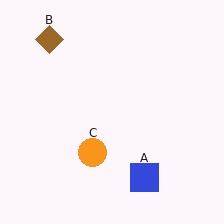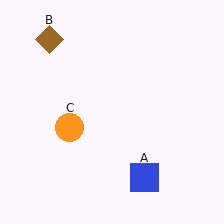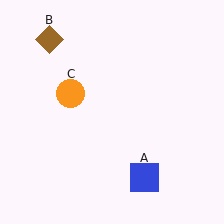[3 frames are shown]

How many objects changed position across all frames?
1 object changed position: orange circle (object C).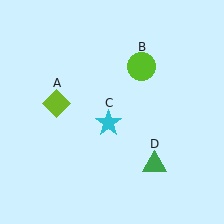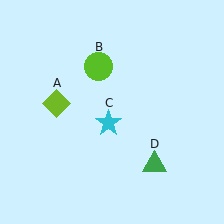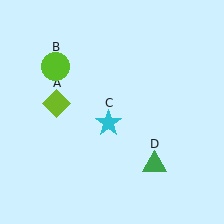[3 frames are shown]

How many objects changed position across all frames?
1 object changed position: lime circle (object B).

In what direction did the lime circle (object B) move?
The lime circle (object B) moved left.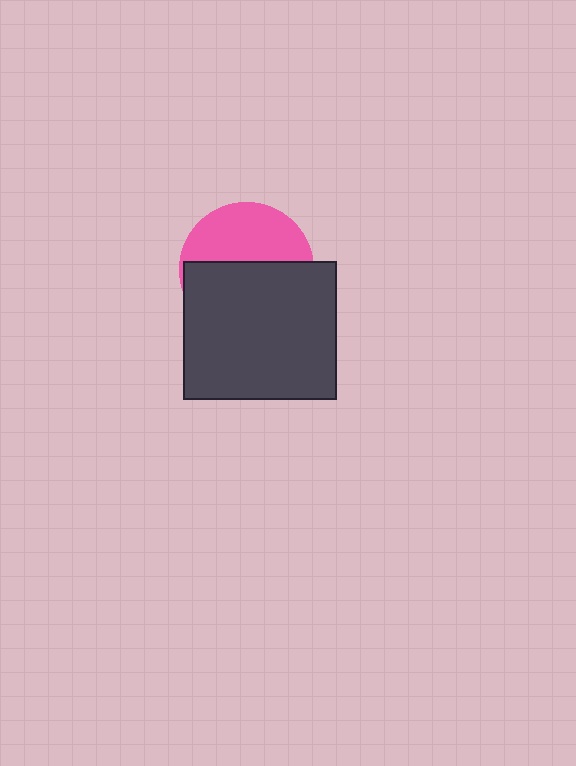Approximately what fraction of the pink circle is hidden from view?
Roughly 57% of the pink circle is hidden behind the dark gray rectangle.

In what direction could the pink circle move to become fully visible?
The pink circle could move up. That would shift it out from behind the dark gray rectangle entirely.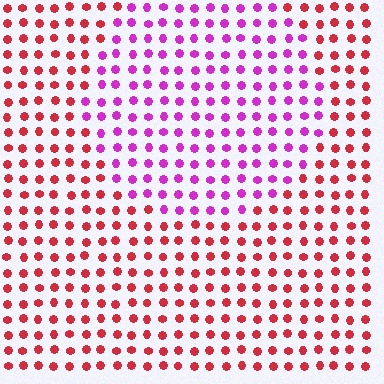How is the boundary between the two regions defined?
The boundary is defined purely by a slight shift in hue (about 51 degrees). Spacing, size, and orientation are identical on both sides.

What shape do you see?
I see a circle.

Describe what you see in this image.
The image is filled with small red elements in a uniform arrangement. A circle-shaped region is visible where the elements are tinted to a slightly different hue, forming a subtle color boundary.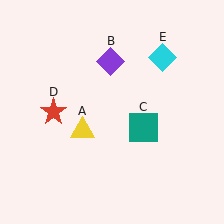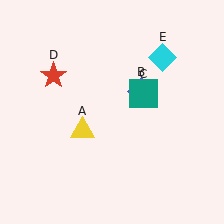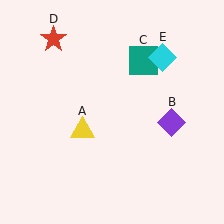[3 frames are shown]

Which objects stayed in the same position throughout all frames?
Yellow triangle (object A) and cyan diamond (object E) remained stationary.